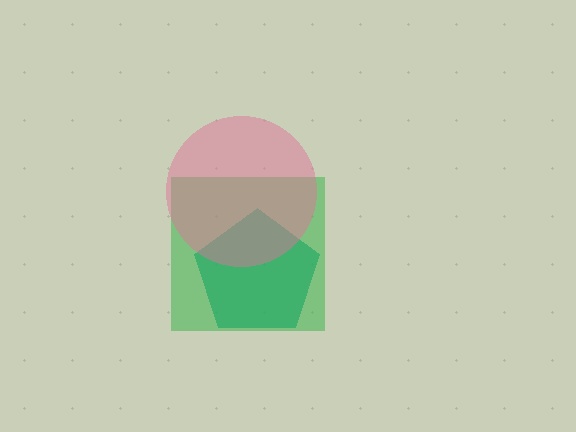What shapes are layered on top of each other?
The layered shapes are: a teal pentagon, a green square, a pink circle.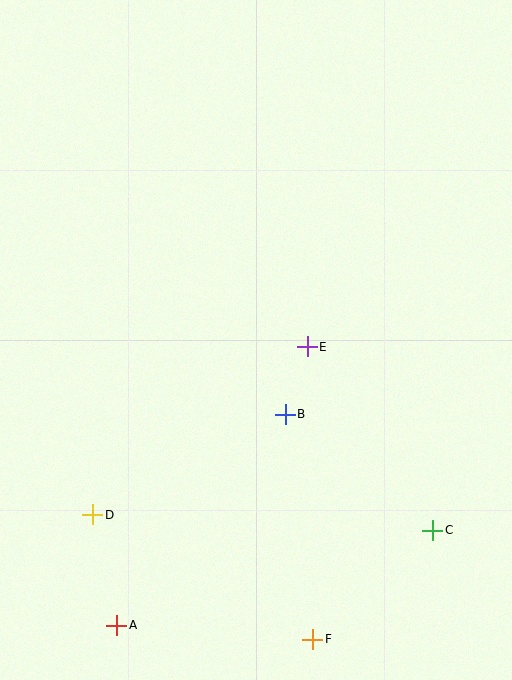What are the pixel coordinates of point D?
Point D is at (93, 515).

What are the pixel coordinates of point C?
Point C is at (433, 530).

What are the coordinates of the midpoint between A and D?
The midpoint between A and D is at (105, 570).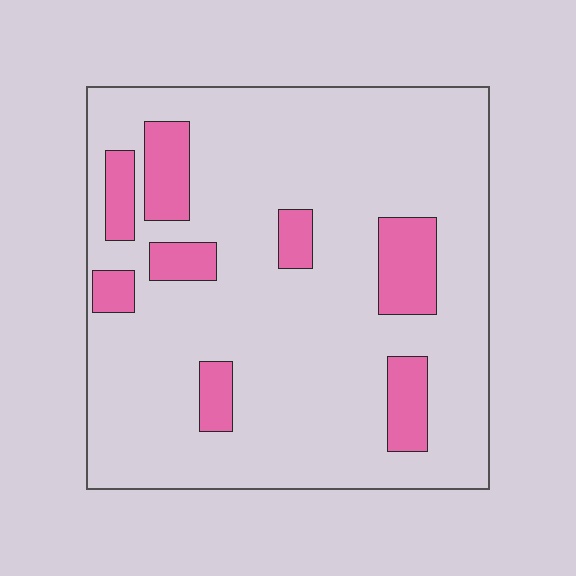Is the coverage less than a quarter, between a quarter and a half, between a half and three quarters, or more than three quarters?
Less than a quarter.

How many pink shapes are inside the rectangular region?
8.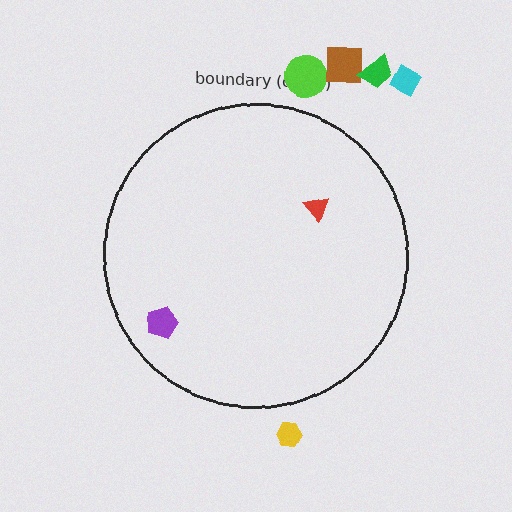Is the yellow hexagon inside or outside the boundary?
Outside.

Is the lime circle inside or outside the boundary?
Outside.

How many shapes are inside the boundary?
2 inside, 5 outside.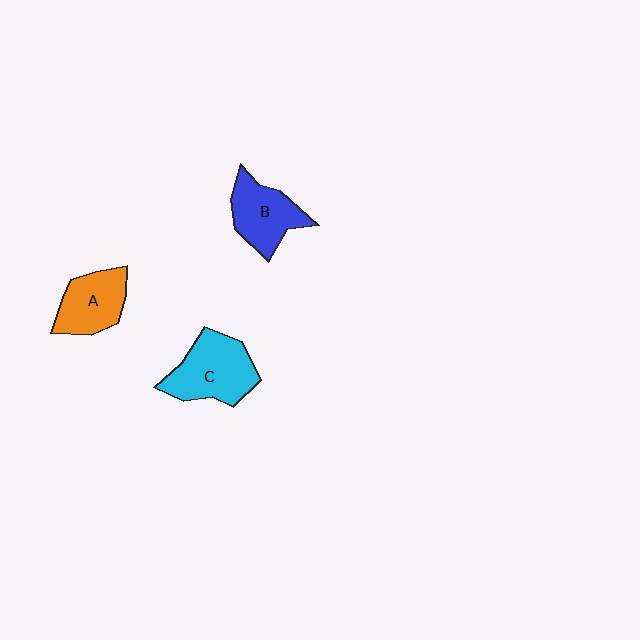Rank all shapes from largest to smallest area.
From largest to smallest: C (cyan), B (blue), A (orange).